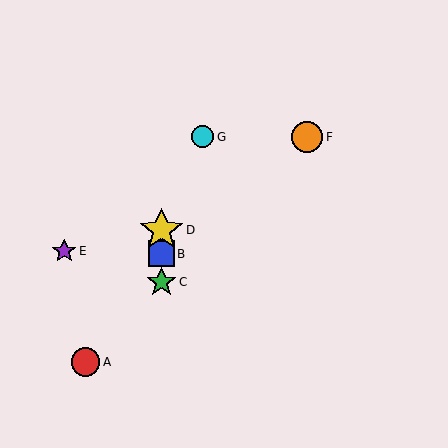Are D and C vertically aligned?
Yes, both are at x≈161.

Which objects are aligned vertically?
Objects B, C, D are aligned vertically.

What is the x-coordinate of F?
Object F is at x≈307.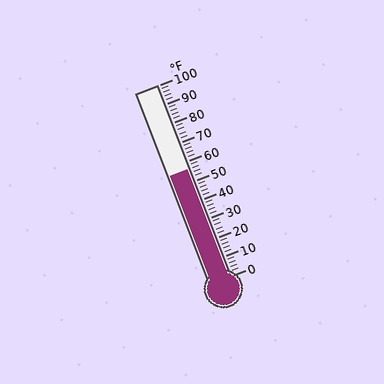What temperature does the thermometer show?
The thermometer shows approximately 56°F.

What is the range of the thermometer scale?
The thermometer scale ranges from 0°F to 100°F.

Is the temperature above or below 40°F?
The temperature is above 40°F.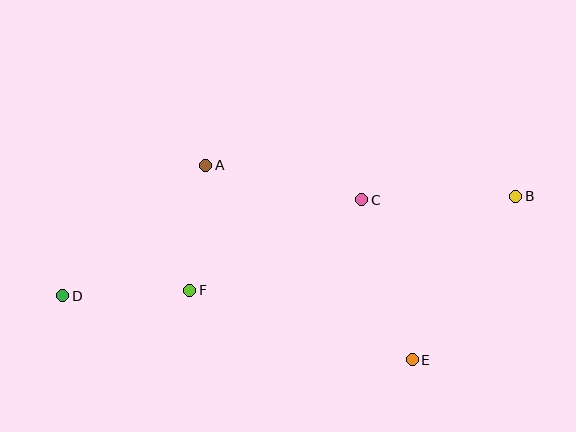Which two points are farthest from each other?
Points B and D are farthest from each other.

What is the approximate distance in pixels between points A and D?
The distance between A and D is approximately 194 pixels.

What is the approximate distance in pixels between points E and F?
The distance between E and F is approximately 233 pixels.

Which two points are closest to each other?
Points A and F are closest to each other.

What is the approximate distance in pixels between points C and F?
The distance between C and F is approximately 194 pixels.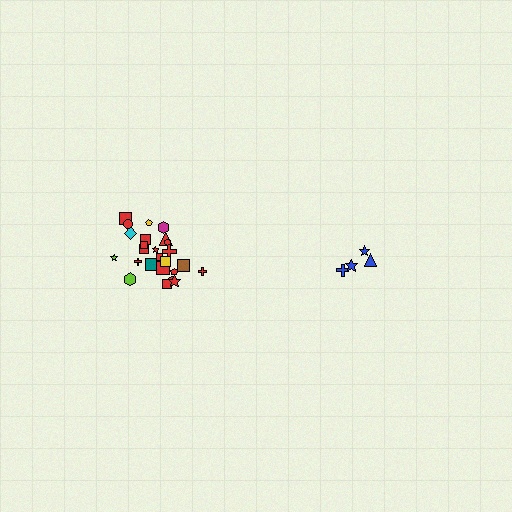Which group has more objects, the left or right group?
The left group.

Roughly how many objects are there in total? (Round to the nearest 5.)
Roughly 30 objects in total.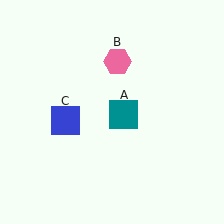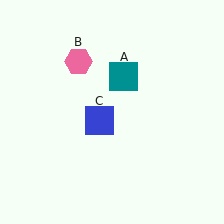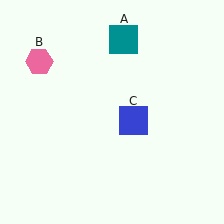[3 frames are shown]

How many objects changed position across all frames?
3 objects changed position: teal square (object A), pink hexagon (object B), blue square (object C).